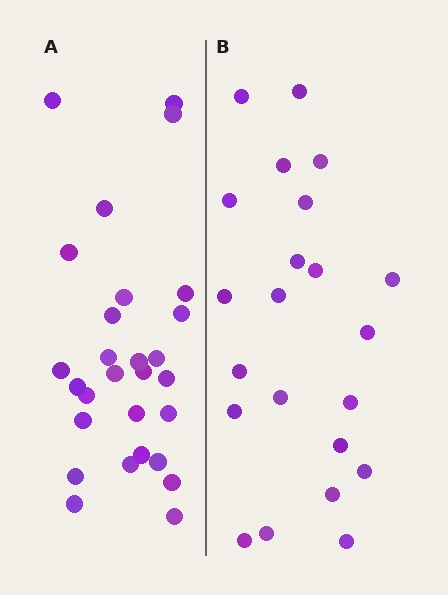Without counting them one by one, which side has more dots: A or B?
Region A (the left region) has more dots.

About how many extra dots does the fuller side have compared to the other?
Region A has about 6 more dots than region B.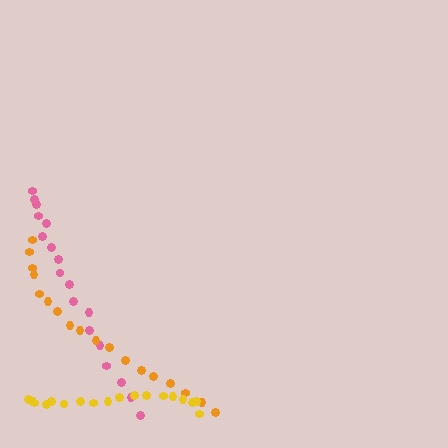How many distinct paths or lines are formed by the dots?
There are 3 distinct paths.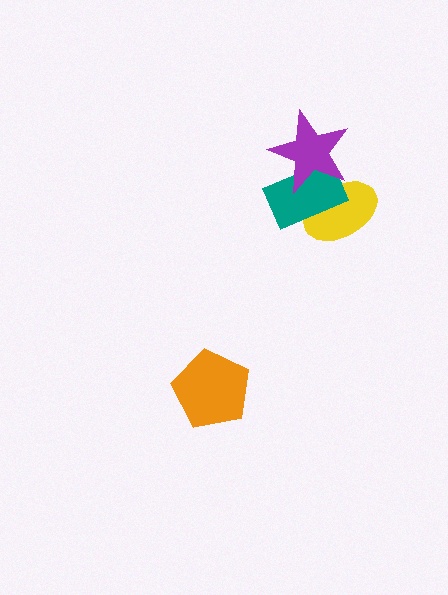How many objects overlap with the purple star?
2 objects overlap with the purple star.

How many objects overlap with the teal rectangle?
2 objects overlap with the teal rectangle.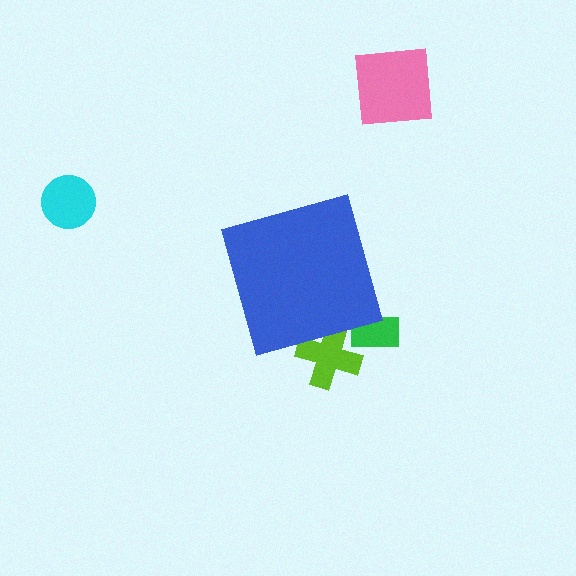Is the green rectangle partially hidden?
Yes, the green rectangle is partially hidden behind the blue diamond.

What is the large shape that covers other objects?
A blue diamond.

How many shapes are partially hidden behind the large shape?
2 shapes are partially hidden.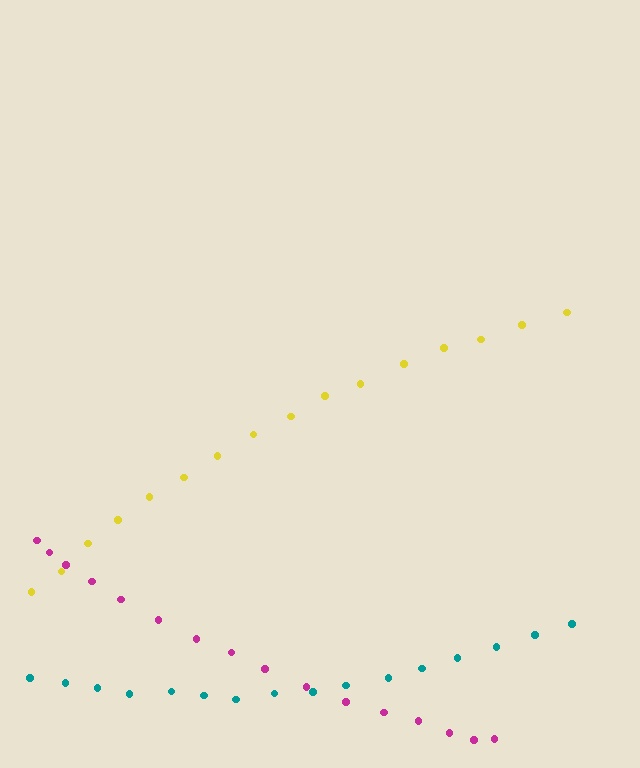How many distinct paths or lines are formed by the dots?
There are 3 distinct paths.